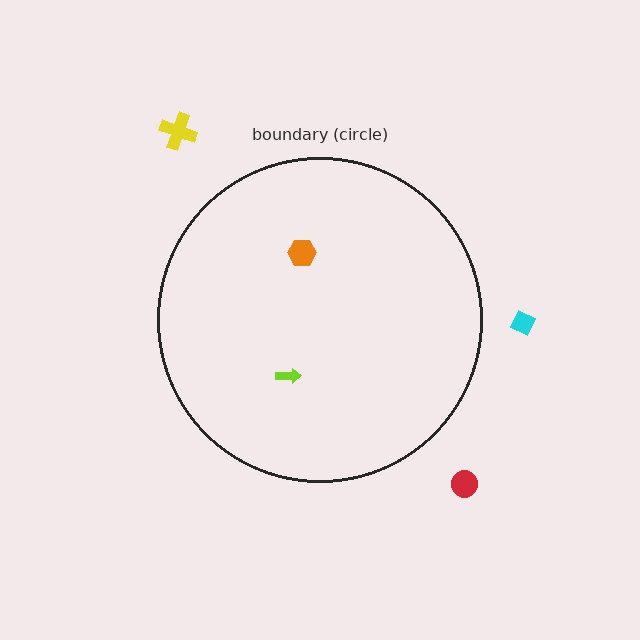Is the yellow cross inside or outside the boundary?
Outside.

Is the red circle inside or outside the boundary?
Outside.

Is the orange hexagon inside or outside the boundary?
Inside.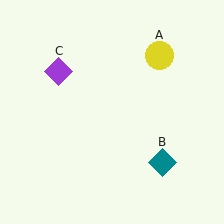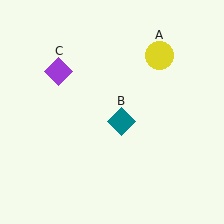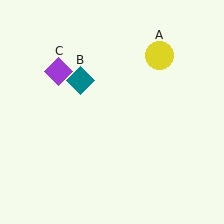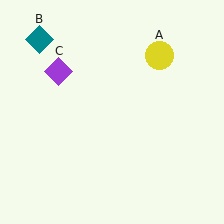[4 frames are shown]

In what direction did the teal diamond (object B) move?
The teal diamond (object B) moved up and to the left.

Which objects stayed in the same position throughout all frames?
Yellow circle (object A) and purple diamond (object C) remained stationary.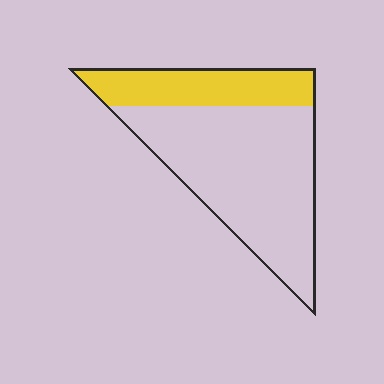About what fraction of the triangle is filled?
About one quarter (1/4).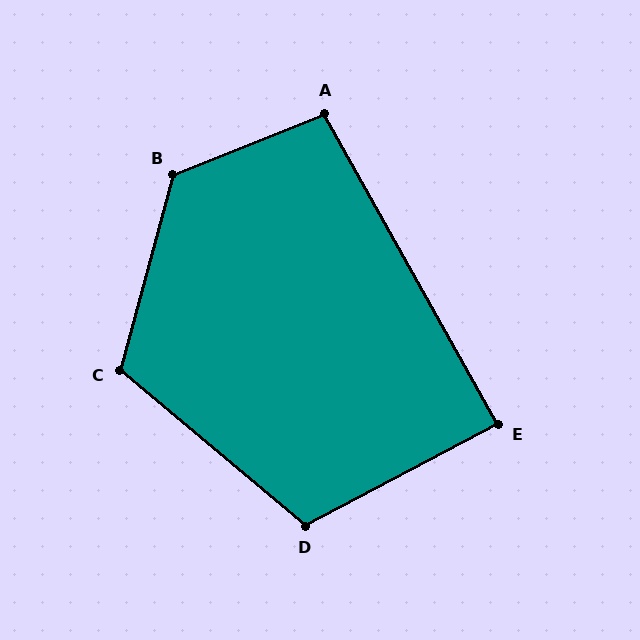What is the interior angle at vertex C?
Approximately 115 degrees (obtuse).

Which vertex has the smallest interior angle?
E, at approximately 89 degrees.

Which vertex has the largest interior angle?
B, at approximately 127 degrees.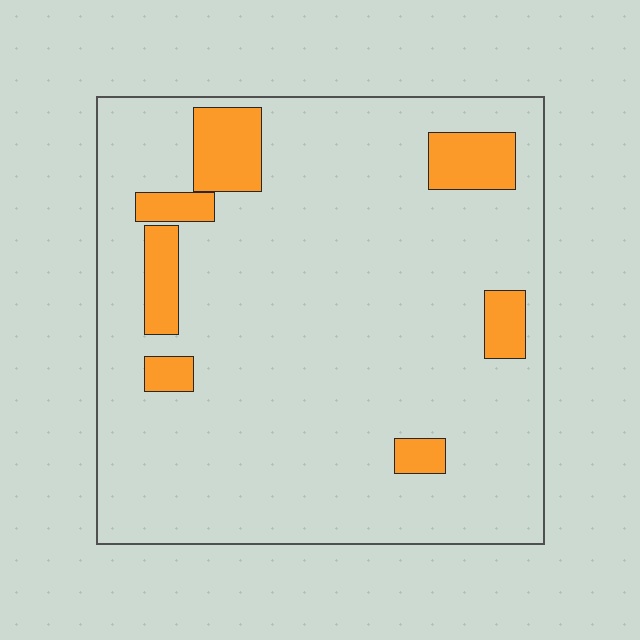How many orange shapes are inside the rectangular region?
7.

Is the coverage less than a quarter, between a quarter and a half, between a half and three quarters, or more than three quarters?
Less than a quarter.